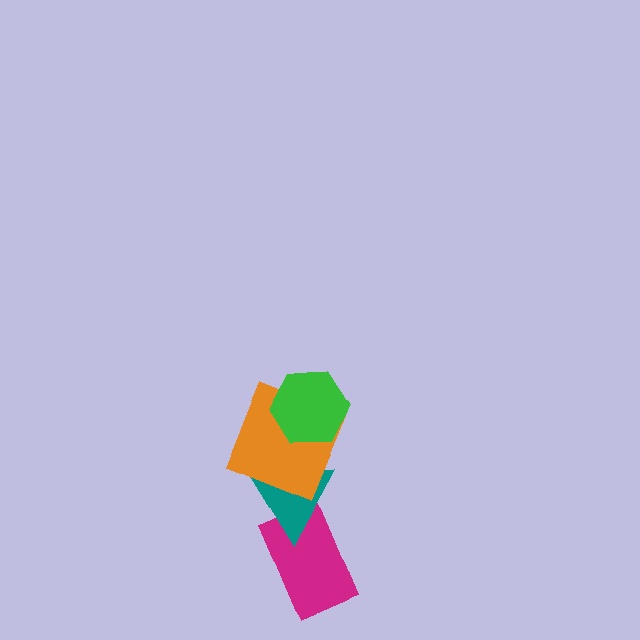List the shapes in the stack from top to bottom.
From top to bottom: the green hexagon, the orange square, the teal triangle, the magenta rectangle.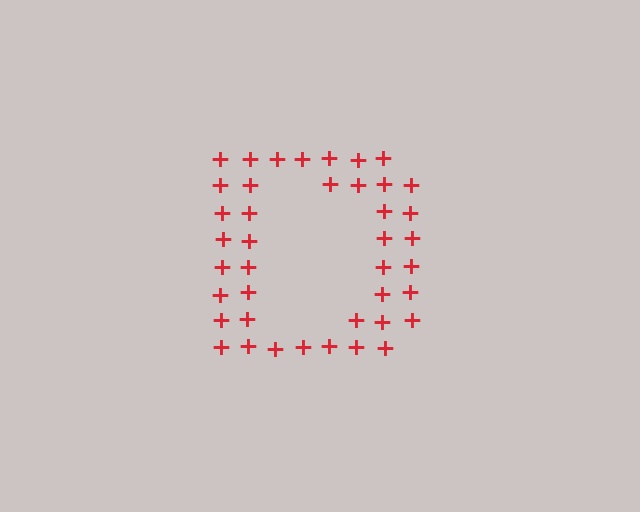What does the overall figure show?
The overall figure shows the letter D.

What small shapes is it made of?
It is made of small plus signs.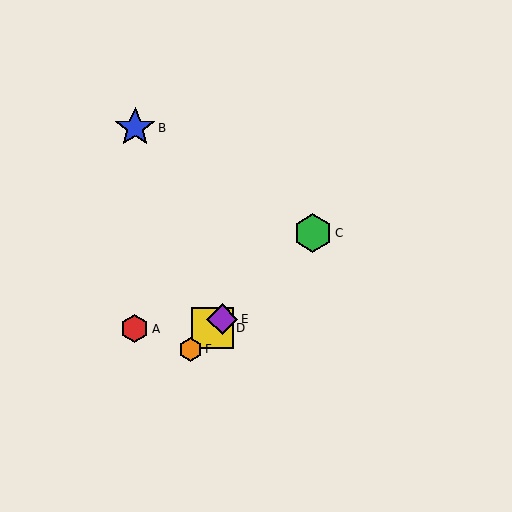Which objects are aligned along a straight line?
Objects C, D, E, F are aligned along a straight line.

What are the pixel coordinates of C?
Object C is at (313, 233).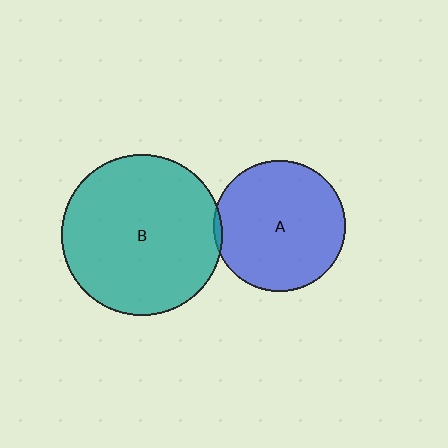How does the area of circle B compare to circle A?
Approximately 1.5 times.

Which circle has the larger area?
Circle B (teal).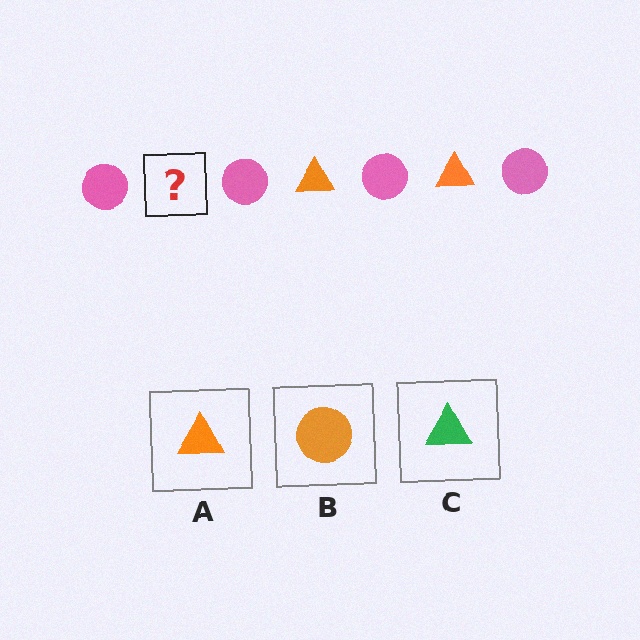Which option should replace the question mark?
Option A.